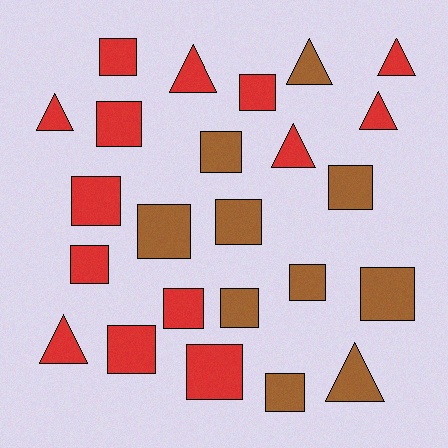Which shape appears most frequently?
Square, with 16 objects.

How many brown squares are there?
There are 8 brown squares.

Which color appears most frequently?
Red, with 14 objects.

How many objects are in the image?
There are 24 objects.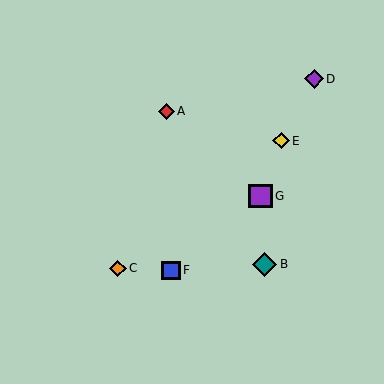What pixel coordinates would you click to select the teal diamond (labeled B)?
Click at (264, 264) to select the teal diamond B.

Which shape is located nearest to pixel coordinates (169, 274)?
The blue square (labeled F) at (171, 270) is nearest to that location.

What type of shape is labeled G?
Shape G is a purple square.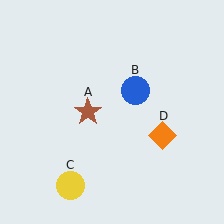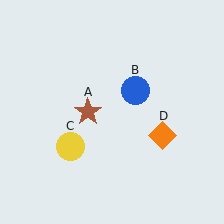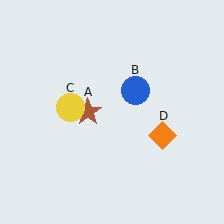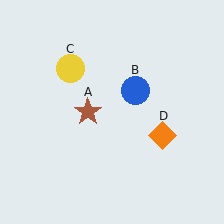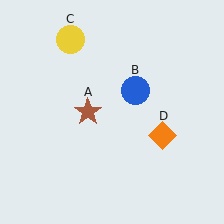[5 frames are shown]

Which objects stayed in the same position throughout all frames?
Brown star (object A) and blue circle (object B) and orange diamond (object D) remained stationary.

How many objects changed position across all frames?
1 object changed position: yellow circle (object C).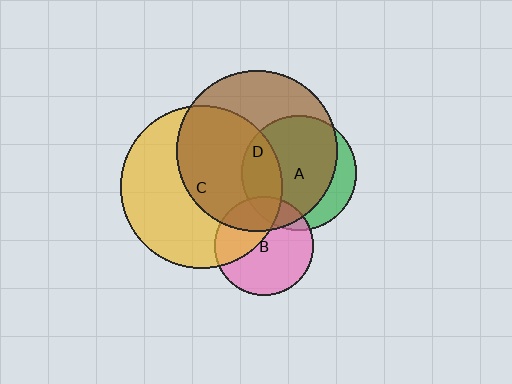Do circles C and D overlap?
Yes.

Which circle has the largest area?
Circle C (yellow).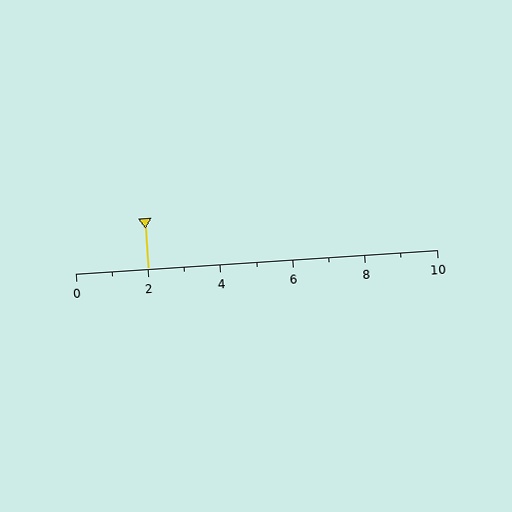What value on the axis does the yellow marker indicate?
The marker indicates approximately 2.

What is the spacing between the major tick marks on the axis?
The major ticks are spaced 2 apart.